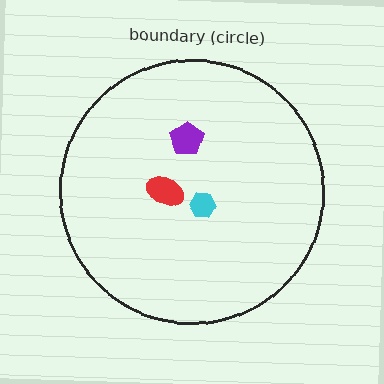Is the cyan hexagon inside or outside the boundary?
Inside.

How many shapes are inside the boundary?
3 inside, 0 outside.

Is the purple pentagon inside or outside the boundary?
Inside.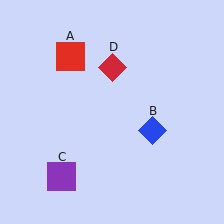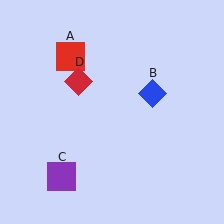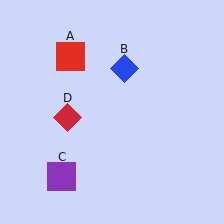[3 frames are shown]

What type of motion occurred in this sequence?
The blue diamond (object B), red diamond (object D) rotated counterclockwise around the center of the scene.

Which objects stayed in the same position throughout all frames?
Red square (object A) and purple square (object C) remained stationary.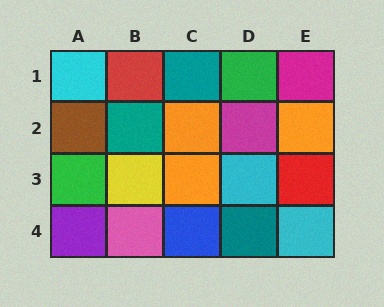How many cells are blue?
1 cell is blue.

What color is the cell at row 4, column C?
Blue.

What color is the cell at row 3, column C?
Orange.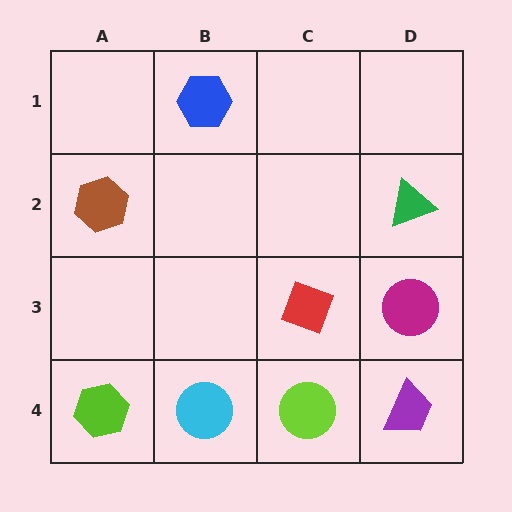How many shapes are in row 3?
2 shapes.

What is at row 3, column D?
A magenta circle.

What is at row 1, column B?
A blue hexagon.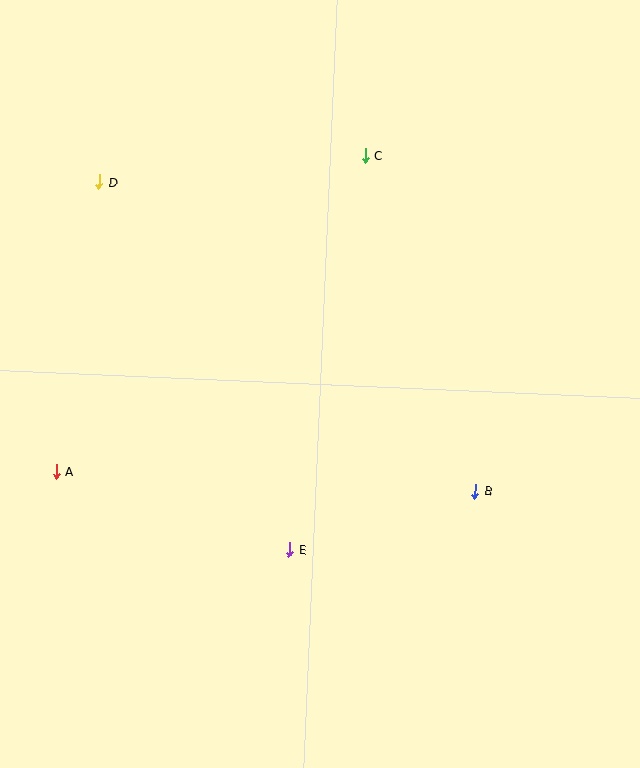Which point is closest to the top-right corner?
Point C is closest to the top-right corner.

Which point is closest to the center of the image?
Point E at (290, 550) is closest to the center.